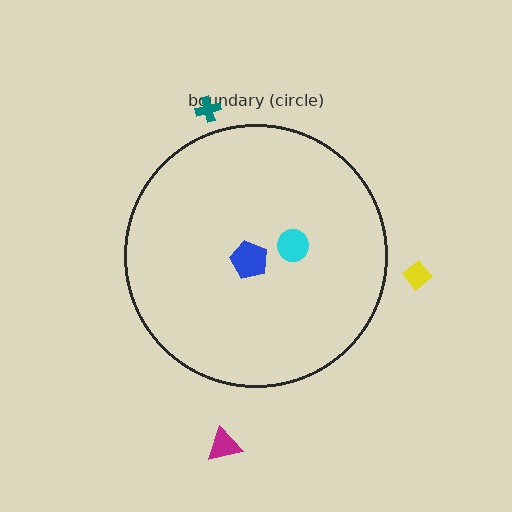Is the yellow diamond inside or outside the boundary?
Outside.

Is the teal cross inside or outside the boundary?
Outside.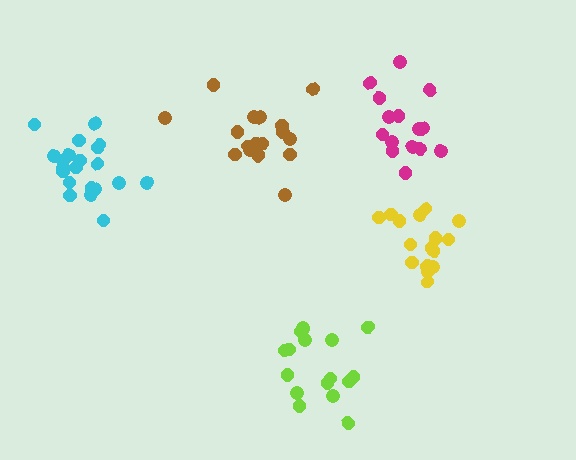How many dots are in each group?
Group 1: 17 dots, Group 2: 18 dots, Group 3: 17 dots, Group 4: 21 dots, Group 5: 15 dots (88 total).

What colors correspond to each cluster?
The clusters are colored: yellow, brown, lime, cyan, magenta.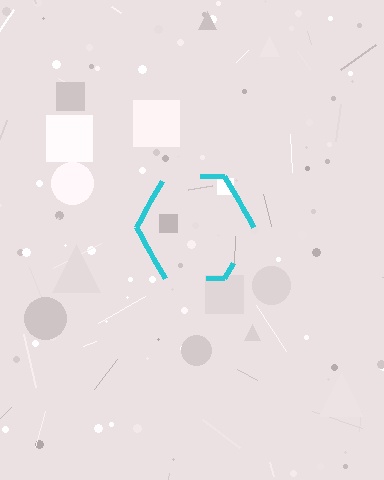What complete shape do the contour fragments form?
The contour fragments form a hexagon.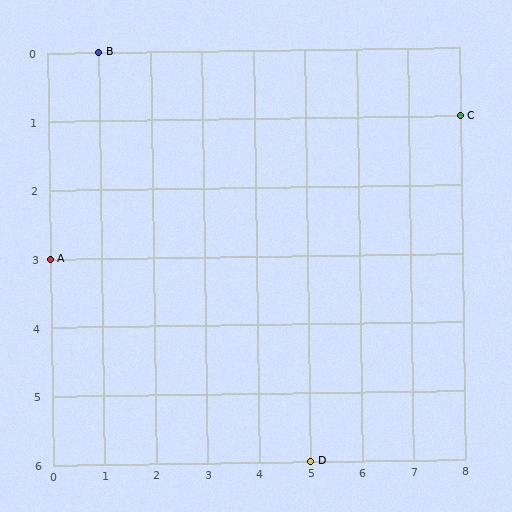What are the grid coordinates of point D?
Point D is at grid coordinates (5, 6).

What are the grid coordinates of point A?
Point A is at grid coordinates (0, 3).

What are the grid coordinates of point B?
Point B is at grid coordinates (1, 0).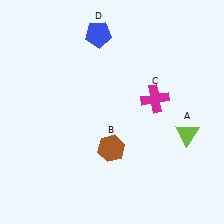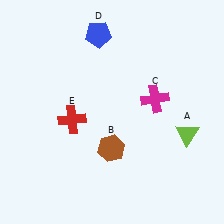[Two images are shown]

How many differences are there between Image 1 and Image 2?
There is 1 difference between the two images.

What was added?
A red cross (E) was added in Image 2.